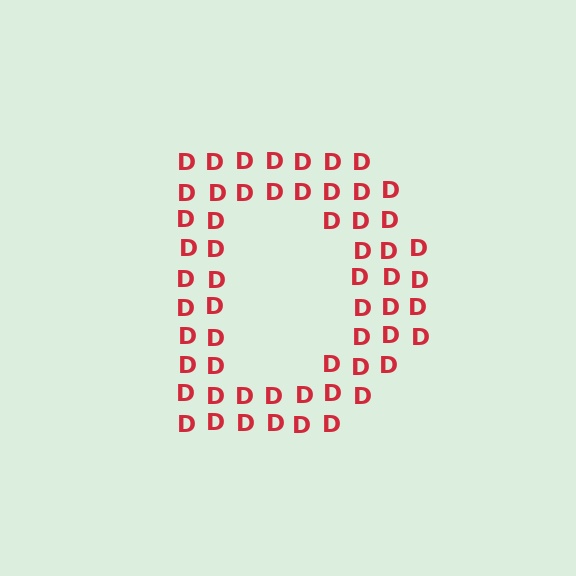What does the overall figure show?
The overall figure shows the letter D.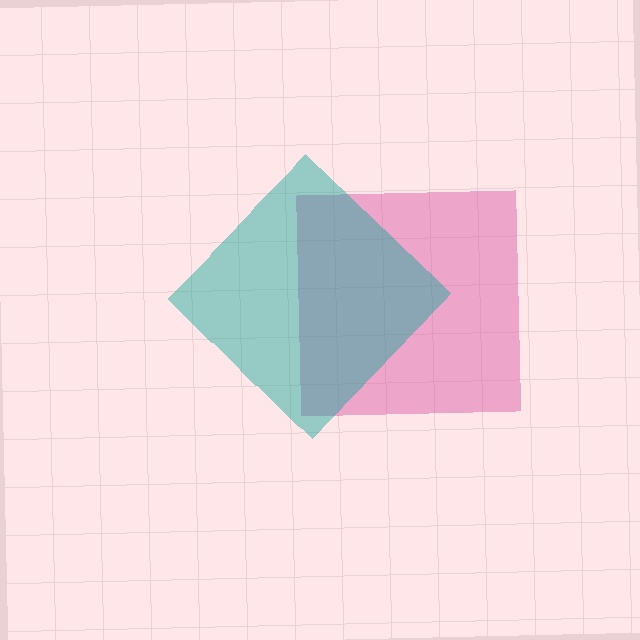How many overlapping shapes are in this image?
There are 2 overlapping shapes in the image.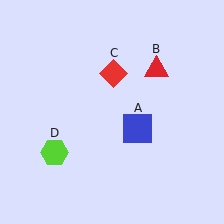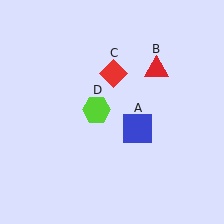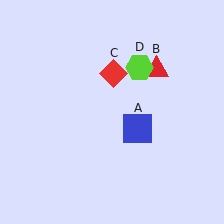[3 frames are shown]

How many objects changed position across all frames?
1 object changed position: lime hexagon (object D).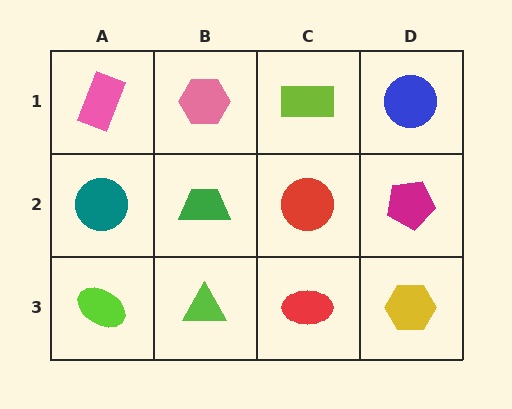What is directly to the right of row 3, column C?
A yellow hexagon.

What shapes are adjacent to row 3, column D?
A magenta pentagon (row 2, column D), a red ellipse (row 3, column C).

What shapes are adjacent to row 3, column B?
A green trapezoid (row 2, column B), a lime ellipse (row 3, column A), a red ellipse (row 3, column C).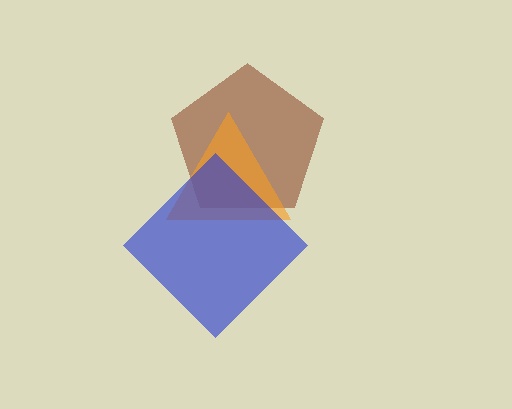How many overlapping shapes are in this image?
There are 3 overlapping shapes in the image.